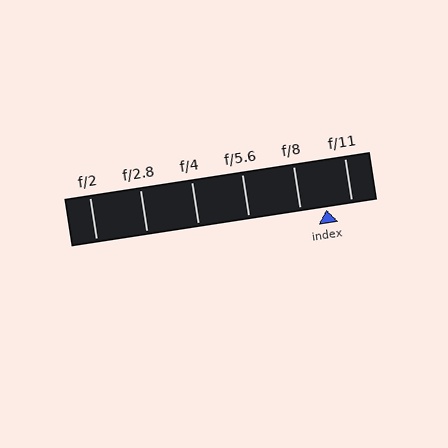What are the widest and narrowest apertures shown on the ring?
The widest aperture shown is f/2 and the narrowest is f/11.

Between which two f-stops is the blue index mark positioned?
The index mark is between f/8 and f/11.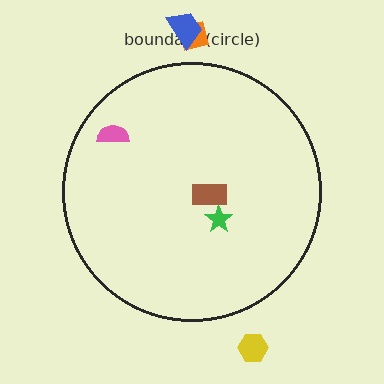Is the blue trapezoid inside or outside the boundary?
Outside.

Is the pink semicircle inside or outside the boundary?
Inside.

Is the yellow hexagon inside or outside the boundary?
Outside.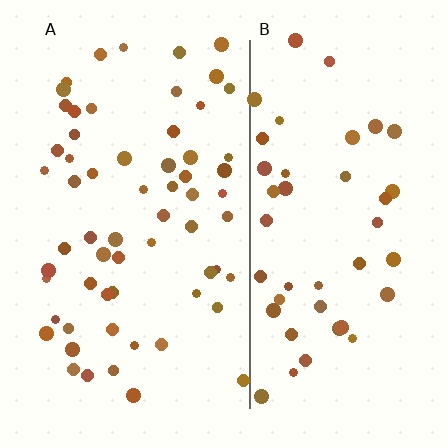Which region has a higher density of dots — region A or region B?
A (the left).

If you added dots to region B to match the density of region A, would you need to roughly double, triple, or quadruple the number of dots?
Approximately double.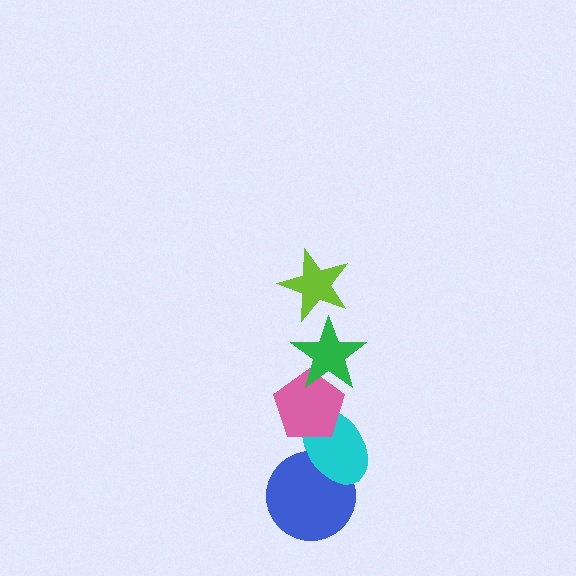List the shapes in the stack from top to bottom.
From top to bottom: the lime star, the green star, the pink pentagon, the cyan ellipse, the blue circle.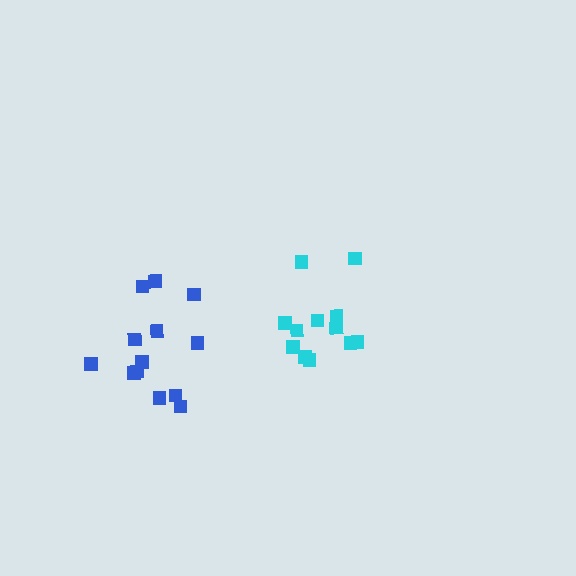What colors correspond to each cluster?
The clusters are colored: cyan, blue.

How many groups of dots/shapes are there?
There are 2 groups.